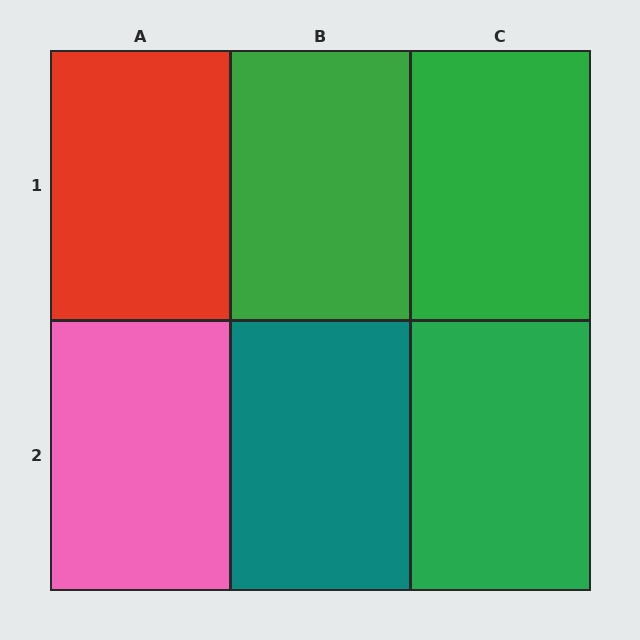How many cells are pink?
1 cell is pink.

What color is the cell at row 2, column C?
Green.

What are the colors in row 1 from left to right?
Red, green, green.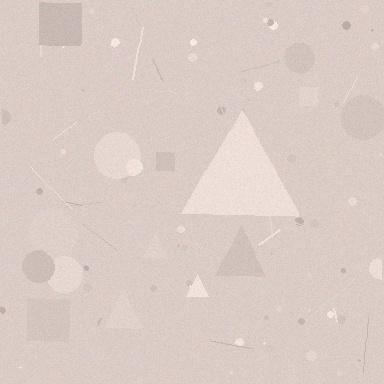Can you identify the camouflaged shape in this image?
The camouflaged shape is a triangle.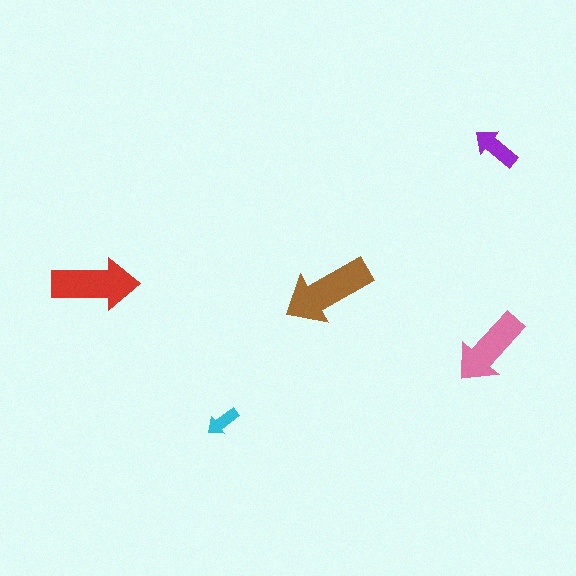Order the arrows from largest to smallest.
the brown one, the red one, the pink one, the purple one, the cyan one.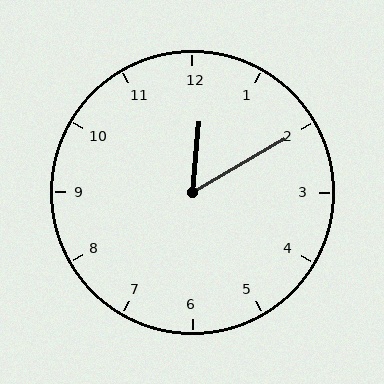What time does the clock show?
12:10.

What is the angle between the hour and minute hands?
Approximately 55 degrees.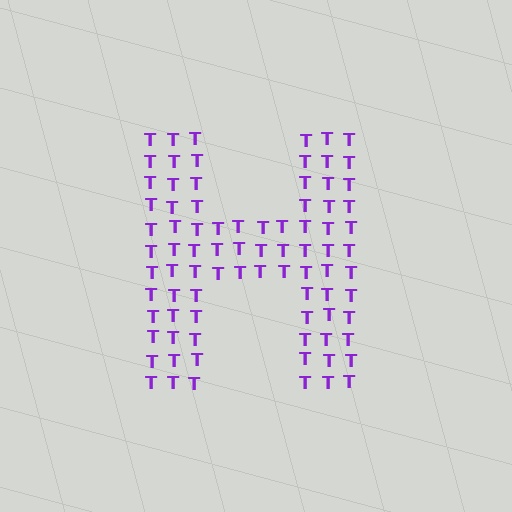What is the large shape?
The large shape is the letter H.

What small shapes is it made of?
It is made of small letter T's.